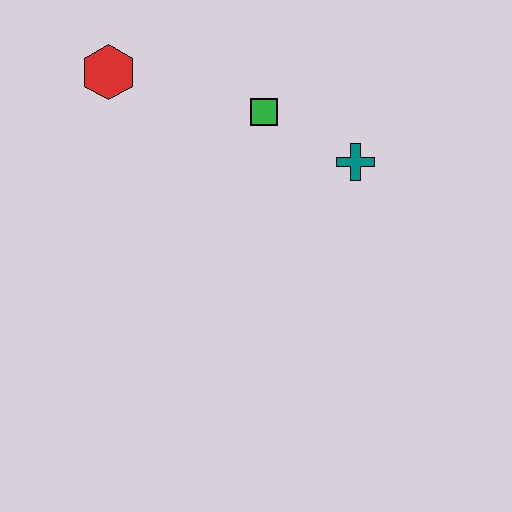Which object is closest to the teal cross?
The green square is closest to the teal cross.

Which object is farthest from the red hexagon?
The teal cross is farthest from the red hexagon.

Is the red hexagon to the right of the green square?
No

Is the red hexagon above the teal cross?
Yes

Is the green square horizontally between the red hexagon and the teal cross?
Yes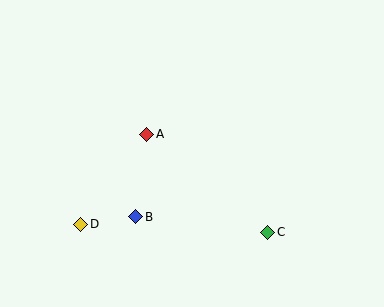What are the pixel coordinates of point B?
Point B is at (136, 217).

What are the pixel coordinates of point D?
Point D is at (81, 224).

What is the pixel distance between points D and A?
The distance between D and A is 112 pixels.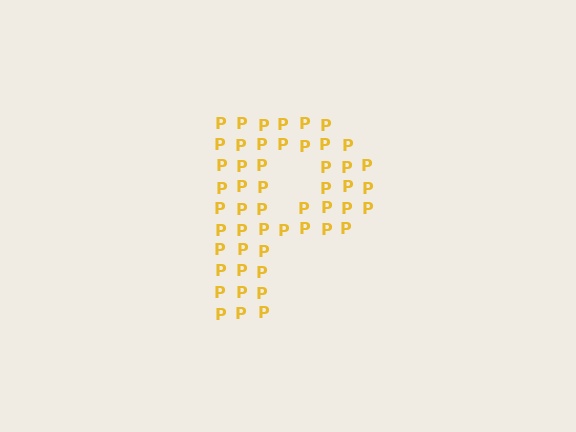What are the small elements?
The small elements are letter P's.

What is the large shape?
The large shape is the letter P.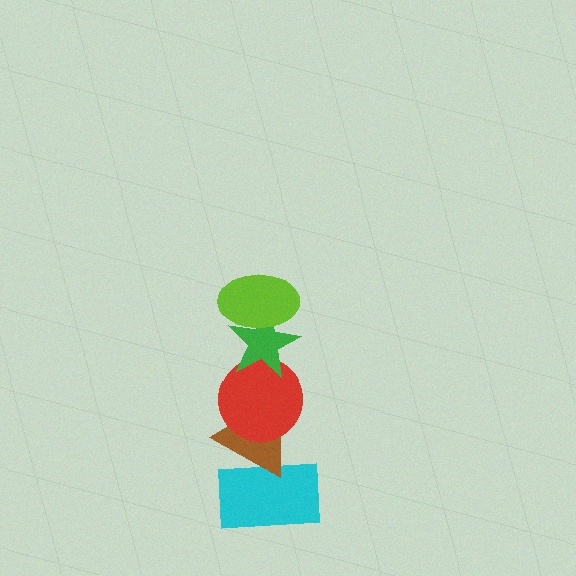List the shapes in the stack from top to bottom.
From top to bottom: the lime ellipse, the green star, the red circle, the brown triangle, the cyan rectangle.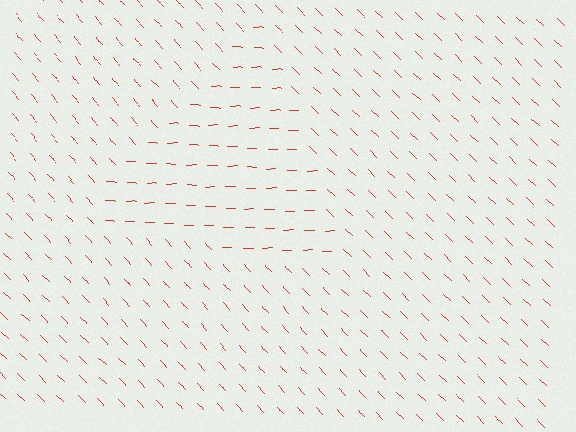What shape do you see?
I see a triangle.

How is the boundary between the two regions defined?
The boundary is defined purely by a change in line orientation (approximately 45 degrees difference). All lines are the same color and thickness.